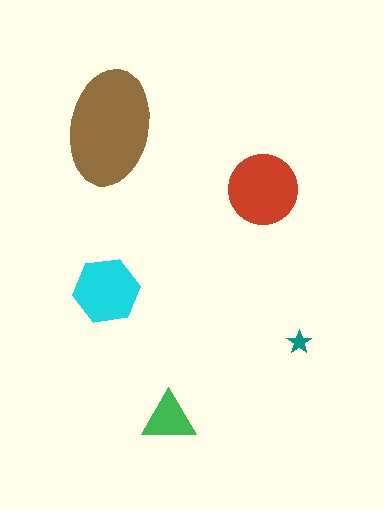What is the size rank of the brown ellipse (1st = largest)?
1st.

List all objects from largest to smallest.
The brown ellipse, the red circle, the cyan hexagon, the green triangle, the teal star.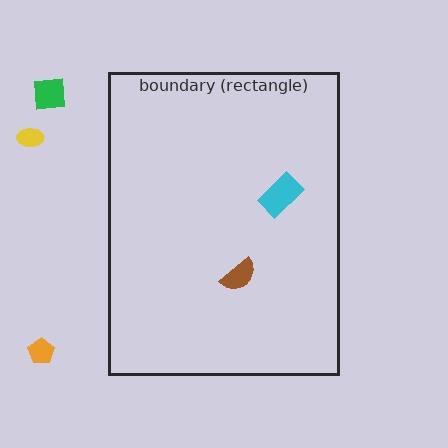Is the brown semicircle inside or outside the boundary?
Inside.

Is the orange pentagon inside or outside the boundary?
Outside.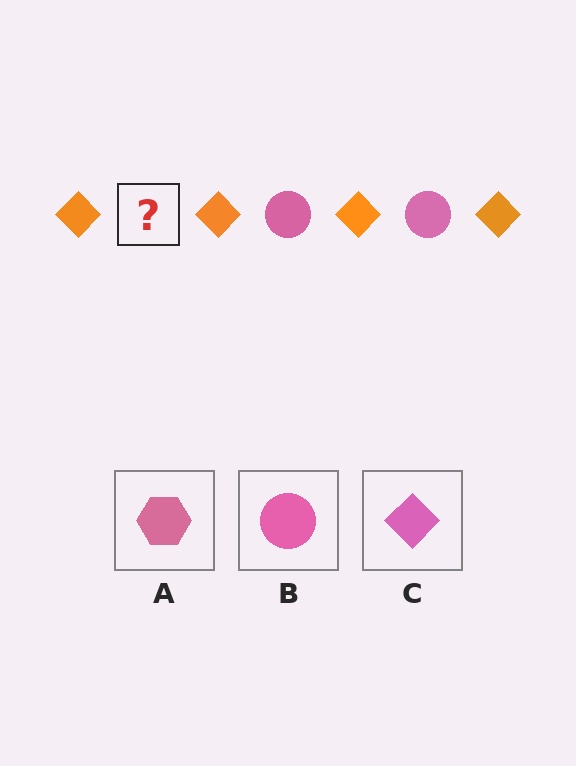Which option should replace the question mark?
Option B.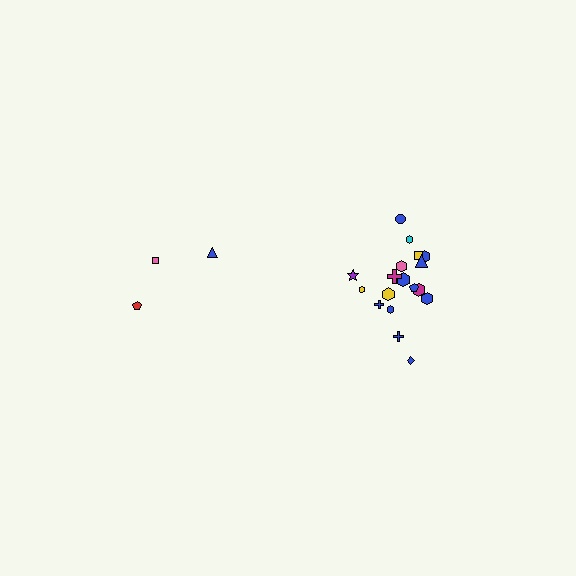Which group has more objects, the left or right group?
The right group.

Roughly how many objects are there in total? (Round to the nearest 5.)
Roughly 20 objects in total.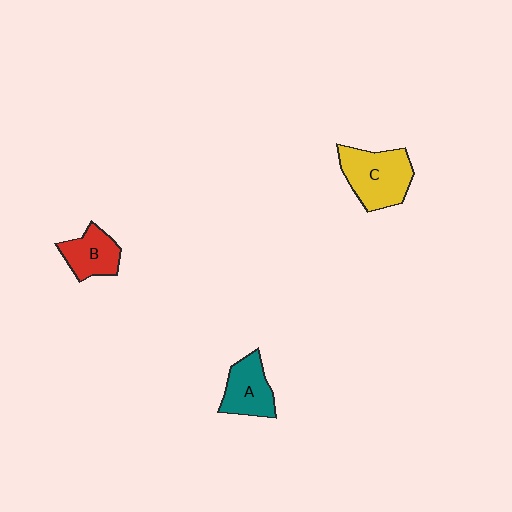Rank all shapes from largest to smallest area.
From largest to smallest: C (yellow), A (teal), B (red).